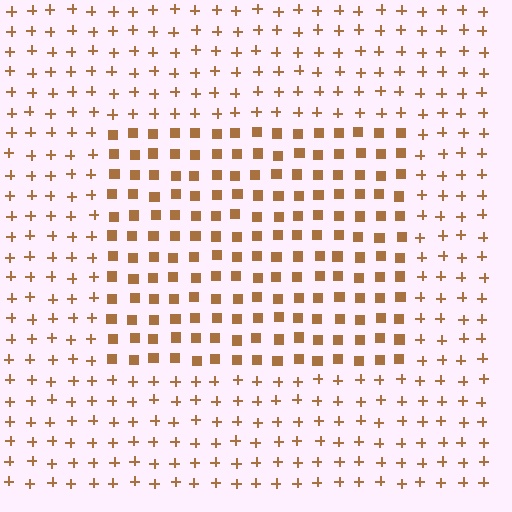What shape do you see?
I see a rectangle.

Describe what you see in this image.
The image is filled with small brown elements arranged in a uniform grid. A rectangle-shaped region contains squares, while the surrounding area contains plus signs. The boundary is defined purely by the change in element shape.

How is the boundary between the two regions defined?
The boundary is defined by a change in element shape: squares inside vs. plus signs outside. All elements share the same color and spacing.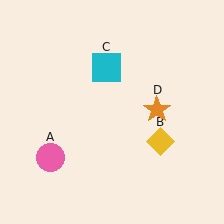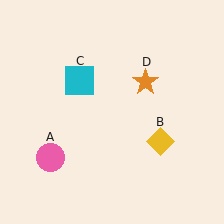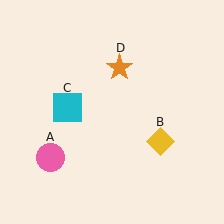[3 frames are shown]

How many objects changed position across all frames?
2 objects changed position: cyan square (object C), orange star (object D).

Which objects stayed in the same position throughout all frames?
Pink circle (object A) and yellow diamond (object B) remained stationary.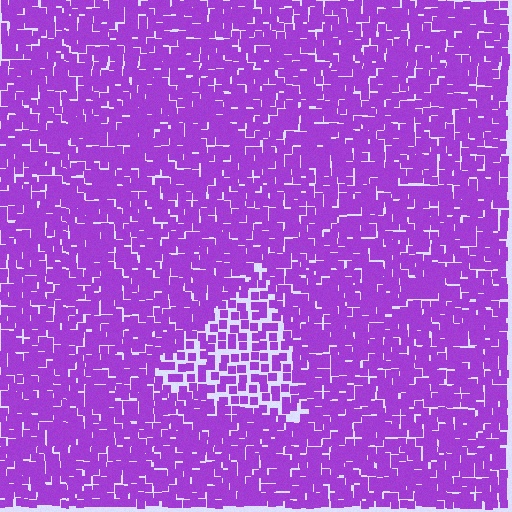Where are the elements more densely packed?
The elements are more densely packed outside the triangle boundary.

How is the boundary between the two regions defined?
The boundary is defined by a change in element density (approximately 1.8x ratio). All elements are the same color, size, and shape.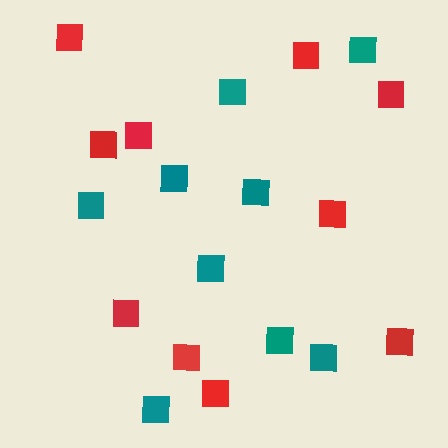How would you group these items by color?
There are 2 groups: one group of teal squares (9) and one group of red squares (10).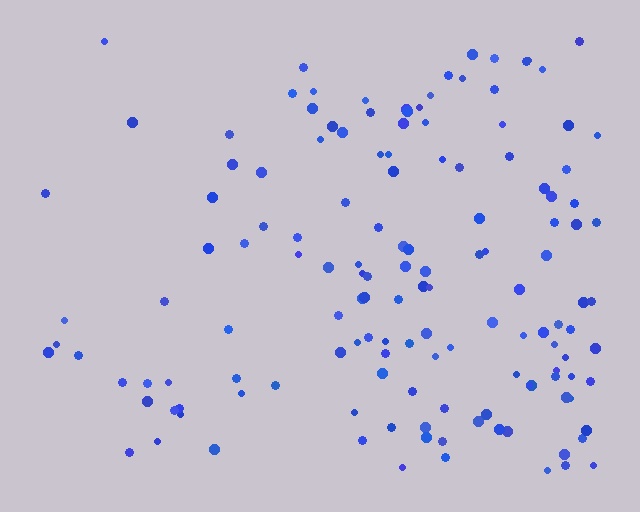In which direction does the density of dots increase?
From left to right, with the right side densest.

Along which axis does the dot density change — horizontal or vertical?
Horizontal.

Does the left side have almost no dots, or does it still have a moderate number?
Still a moderate number, just noticeably fewer than the right.